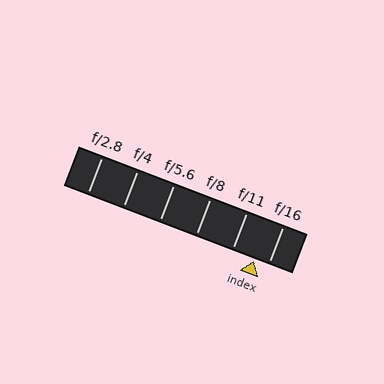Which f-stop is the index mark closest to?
The index mark is closest to f/16.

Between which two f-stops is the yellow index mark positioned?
The index mark is between f/11 and f/16.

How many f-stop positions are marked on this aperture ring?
There are 6 f-stop positions marked.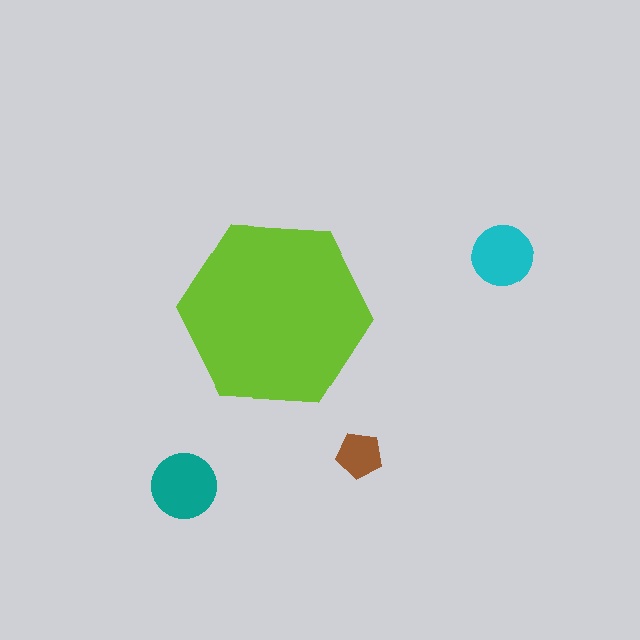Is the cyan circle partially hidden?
No, the cyan circle is fully visible.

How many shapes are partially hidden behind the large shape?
0 shapes are partially hidden.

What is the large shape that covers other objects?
A lime hexagon.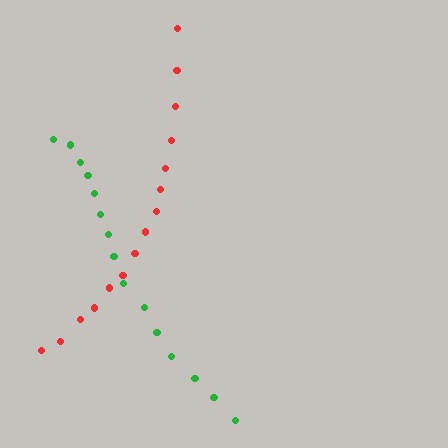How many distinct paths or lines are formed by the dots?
There are 2 distinct paths.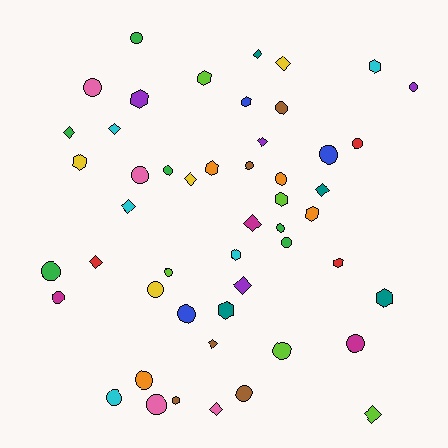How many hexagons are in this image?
There are 13 hexagons.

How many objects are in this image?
There are 50 objects.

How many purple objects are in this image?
There are 4 purple objects.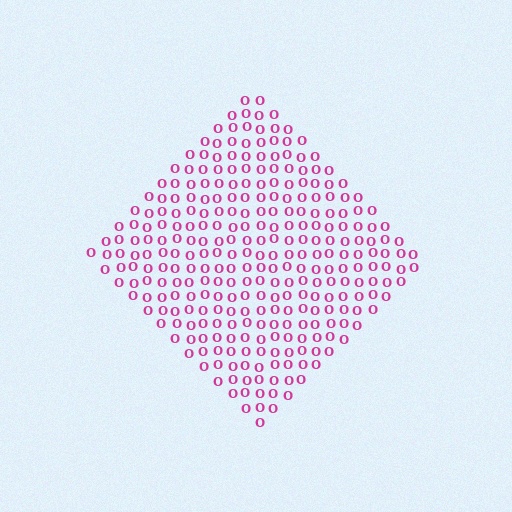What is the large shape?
The large shape is a diamond.